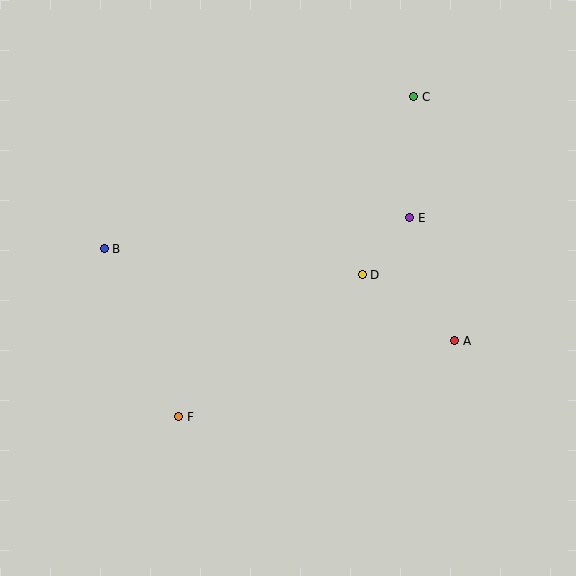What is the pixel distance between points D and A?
The distance between D and A is 114 pixels.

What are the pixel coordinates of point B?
Point B is at (104, 249).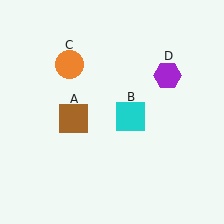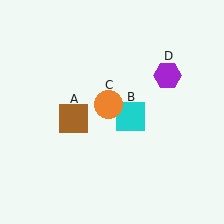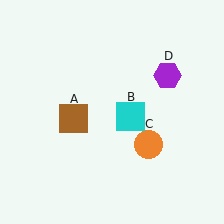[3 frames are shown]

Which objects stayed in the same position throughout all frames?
Brown square (object A) and cyan square (object B) and purple hexagon (object D) remained stationary.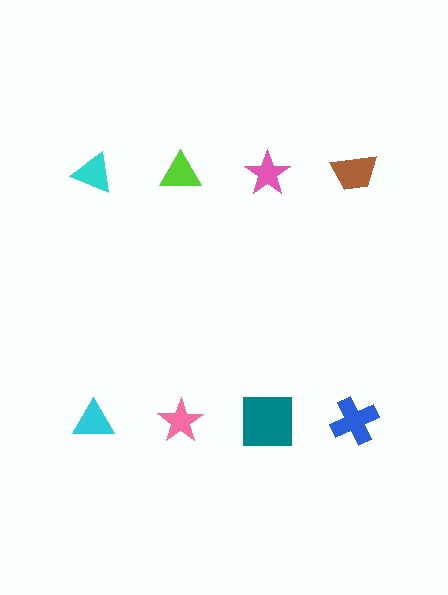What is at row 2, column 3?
A teal square.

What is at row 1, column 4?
A brown trapezoid.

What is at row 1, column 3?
A pink star.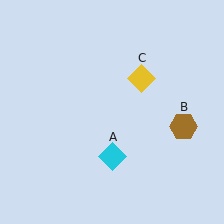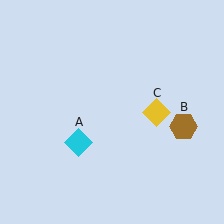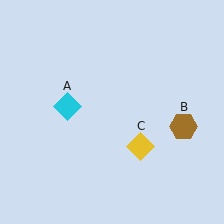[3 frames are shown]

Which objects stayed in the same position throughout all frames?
Brown hexagon (object B) remained stationary.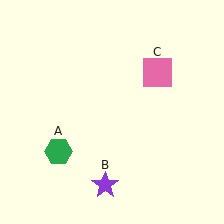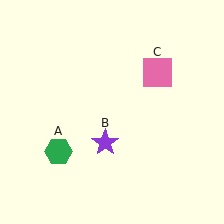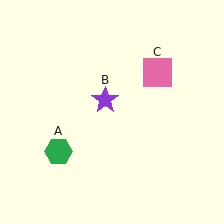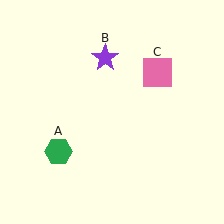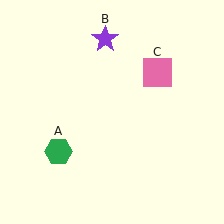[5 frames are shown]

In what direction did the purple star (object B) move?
The purple star (object B) moved up.